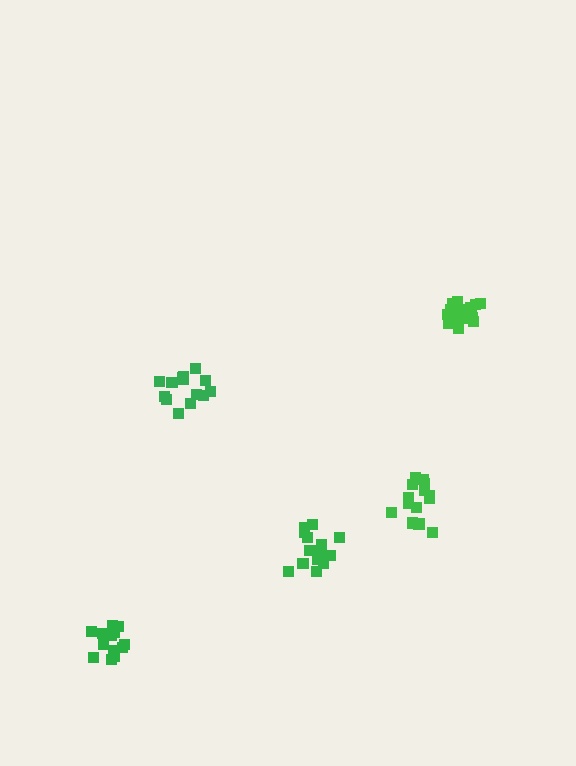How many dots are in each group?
Group 1: 14 dots, Group 2: 16 dots, Group 3: 14 dots, Group 4: 20 dots, Group 5: 14 dots (78 total).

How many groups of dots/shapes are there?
There are 5 groups.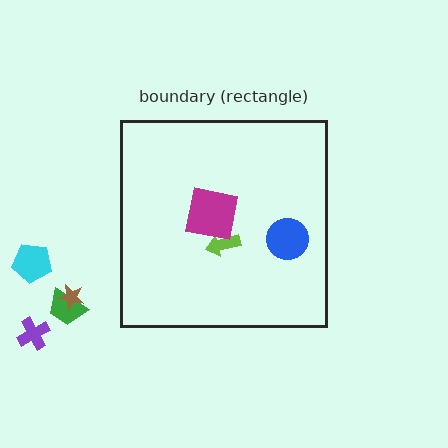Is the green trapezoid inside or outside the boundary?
Outside.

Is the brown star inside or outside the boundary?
Outside.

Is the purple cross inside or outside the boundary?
Outside.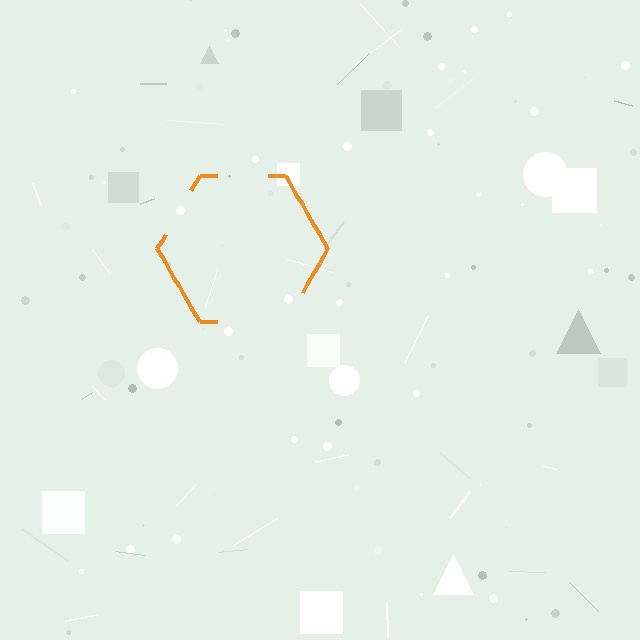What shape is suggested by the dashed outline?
The dashed outline suggests a hexagon.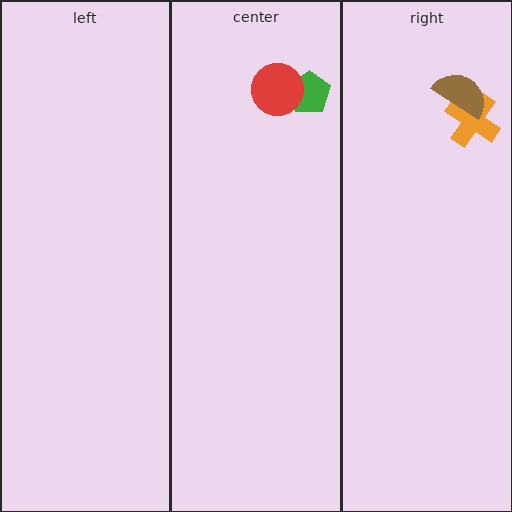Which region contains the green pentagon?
The center region.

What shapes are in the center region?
The green pentagon, the red circle.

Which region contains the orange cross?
The right region.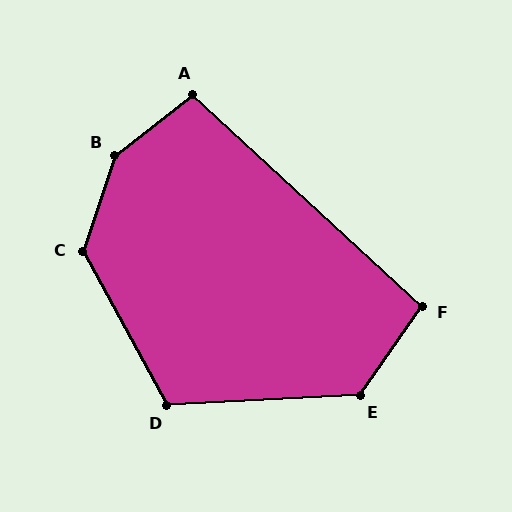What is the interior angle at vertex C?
Approximately 133 degrees (obtuse).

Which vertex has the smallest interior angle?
F, at approximately 98 degrees.